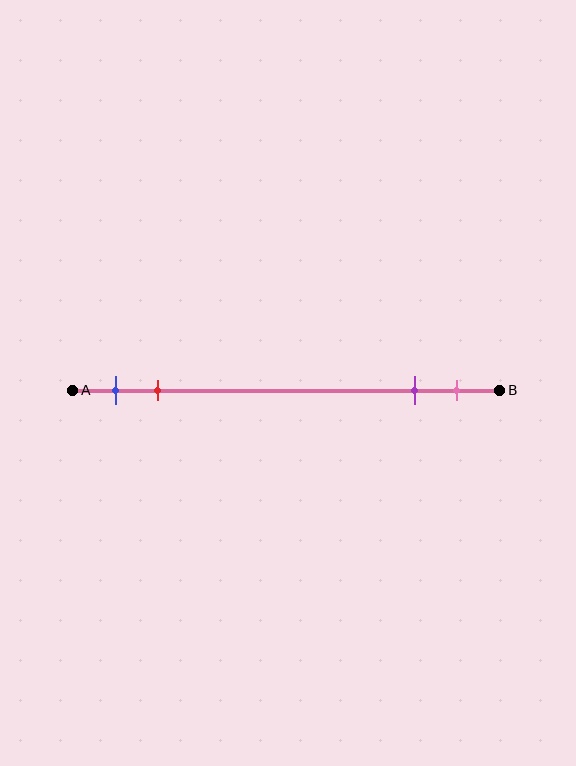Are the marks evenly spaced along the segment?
No, the marks are not evenly spaced.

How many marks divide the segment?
There are 4 marks dividing the segment.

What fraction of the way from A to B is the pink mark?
The pink mark is approximately 90% (0.9) of the way from A to B.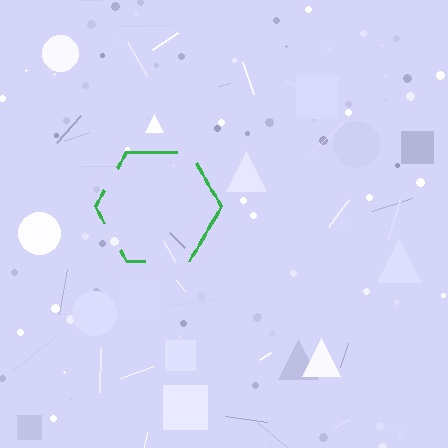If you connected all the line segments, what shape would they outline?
They would outline a hexagon.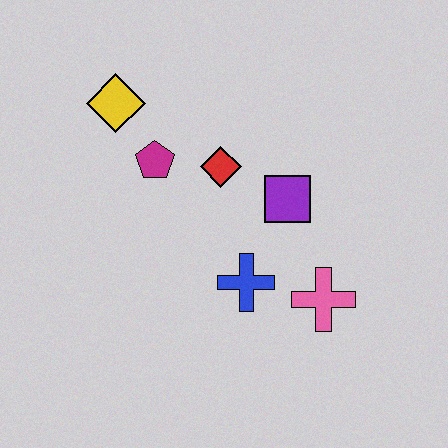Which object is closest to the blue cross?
The pink cross is closest to the blue cross.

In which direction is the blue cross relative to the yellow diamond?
The blue cross is below the yellow diamond.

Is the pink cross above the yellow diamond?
No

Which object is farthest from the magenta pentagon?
The pink cross is farthest from the magenta pentagon.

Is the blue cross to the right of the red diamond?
Yes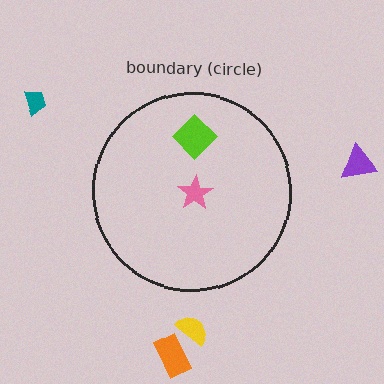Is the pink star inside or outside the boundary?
Inside.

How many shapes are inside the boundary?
2 inside, 4 outside.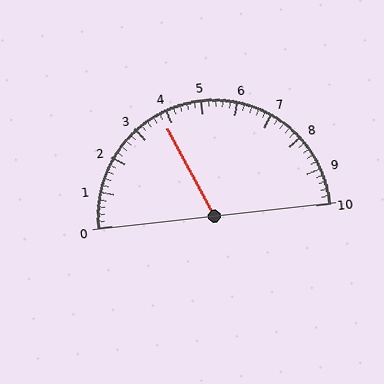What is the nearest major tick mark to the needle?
The nearest major tick mark is 4.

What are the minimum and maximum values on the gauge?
The gauge ranges from 0 to 10.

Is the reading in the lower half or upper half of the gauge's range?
The reading is in the lower half of the range (0 to 10).